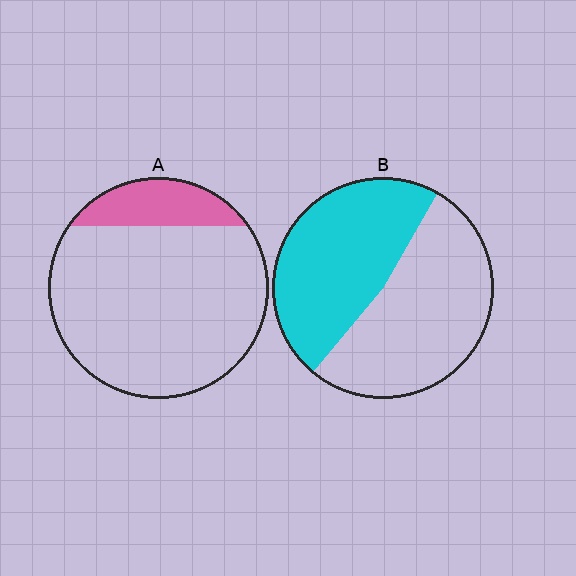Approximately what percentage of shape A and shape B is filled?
A is approximately 15% and B is approximately 45%.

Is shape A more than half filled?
No.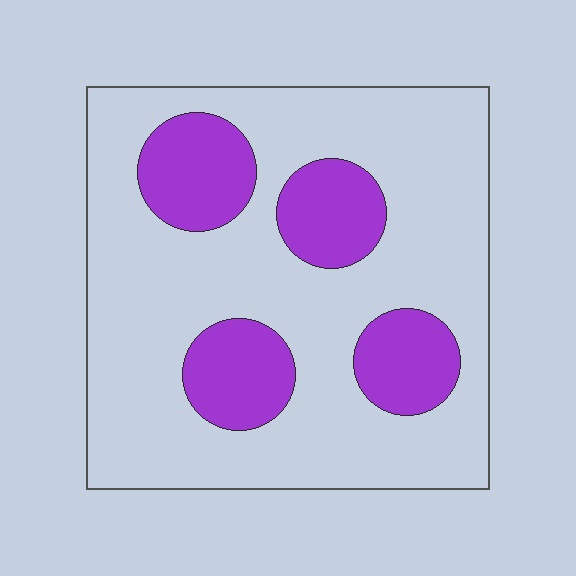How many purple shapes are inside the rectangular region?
4.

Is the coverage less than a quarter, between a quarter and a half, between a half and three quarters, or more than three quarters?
Less than a quarter.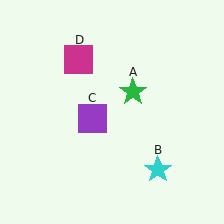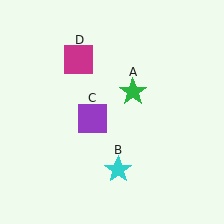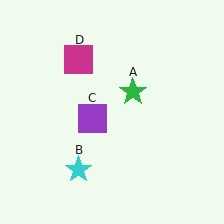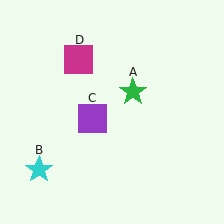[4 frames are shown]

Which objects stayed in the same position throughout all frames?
Green star (object A) and purple square (object C) and magenta square (object D) remained stationary.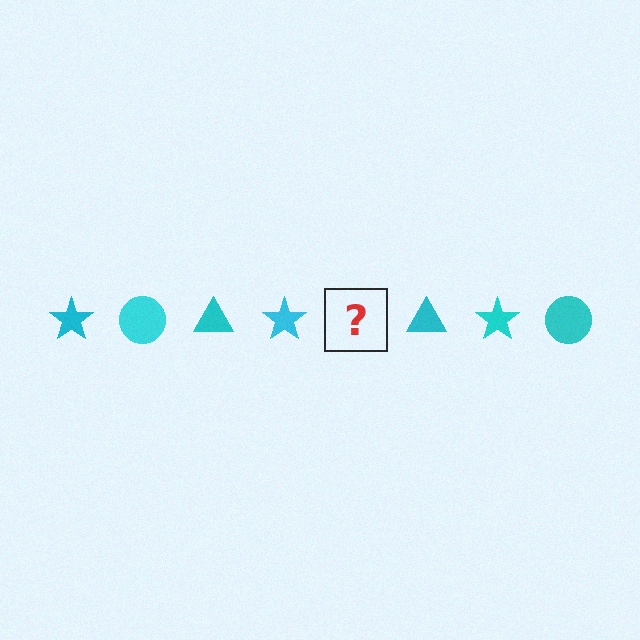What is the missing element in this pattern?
The missing element is a cyan circle.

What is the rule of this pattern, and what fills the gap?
The rule is that the pattern cycles through star, circle, triangle shapes in cyan. The gap should be filled with a cyan circle.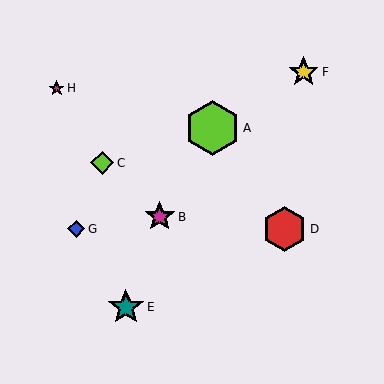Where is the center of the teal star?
The center of the teal star is at (126, 307).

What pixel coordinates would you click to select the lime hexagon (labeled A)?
Click at (212, 128) to select the lime hexagon A.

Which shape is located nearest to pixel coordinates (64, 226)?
The blue diamond (labeled G) at (76, 229) is nearest to that location.